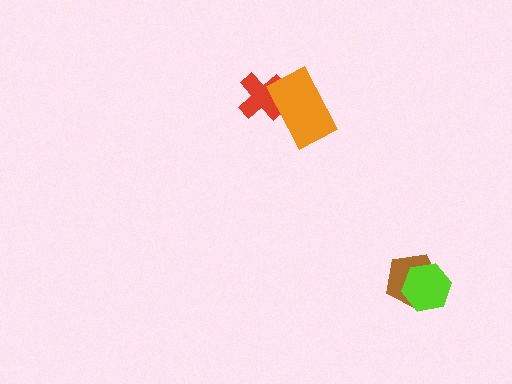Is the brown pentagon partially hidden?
Yes, it is partially covered by another shape.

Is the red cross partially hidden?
Yes, it is partially covered by another shape.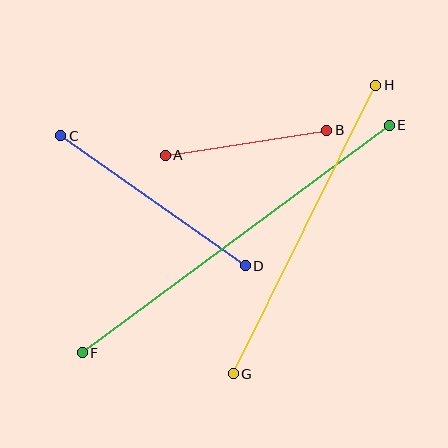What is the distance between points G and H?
The distance is approximately 321 pixels.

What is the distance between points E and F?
The distance is approximately 382 pixels.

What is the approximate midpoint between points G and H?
The midpoint is at approximately (304, 229) pixels.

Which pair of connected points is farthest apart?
Points E and F are farthest apart.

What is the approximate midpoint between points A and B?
The midpoint is at approximately (246, 143) pixels.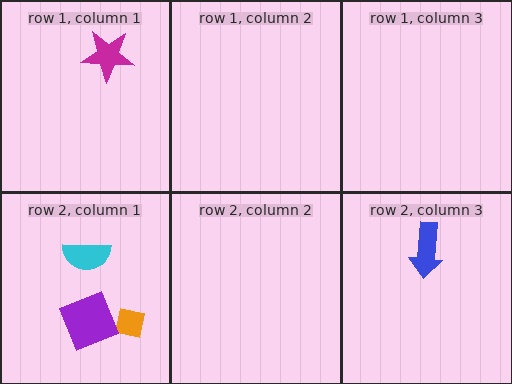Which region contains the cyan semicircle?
The row 2, column 1 region.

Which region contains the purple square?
The row 2, column 1 region.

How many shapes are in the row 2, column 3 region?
1.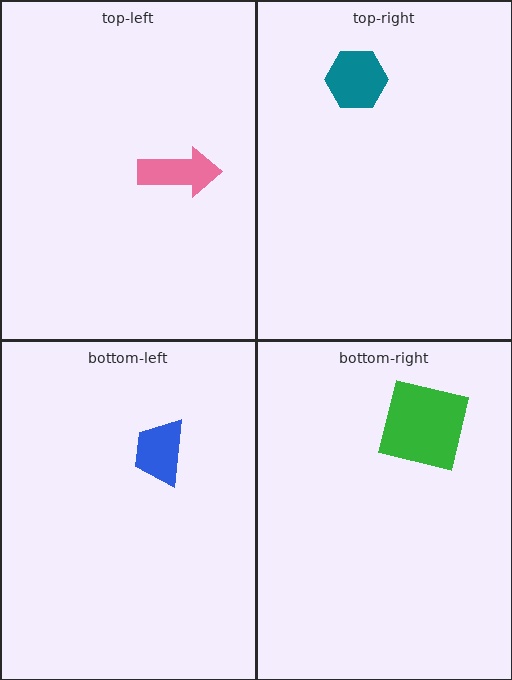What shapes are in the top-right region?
The teal hexagon.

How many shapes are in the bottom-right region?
1.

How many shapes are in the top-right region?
1.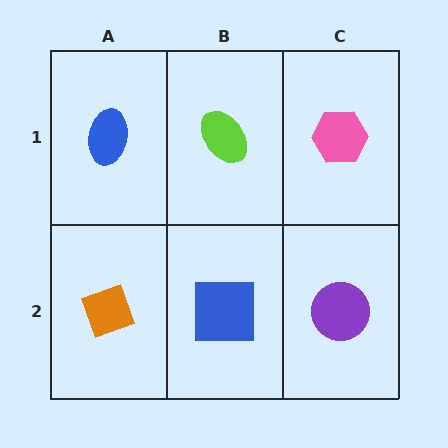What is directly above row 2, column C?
A pink hexagon.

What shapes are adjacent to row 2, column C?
A pink hexagon (row 1, column C), a blue square (row 2, column B).